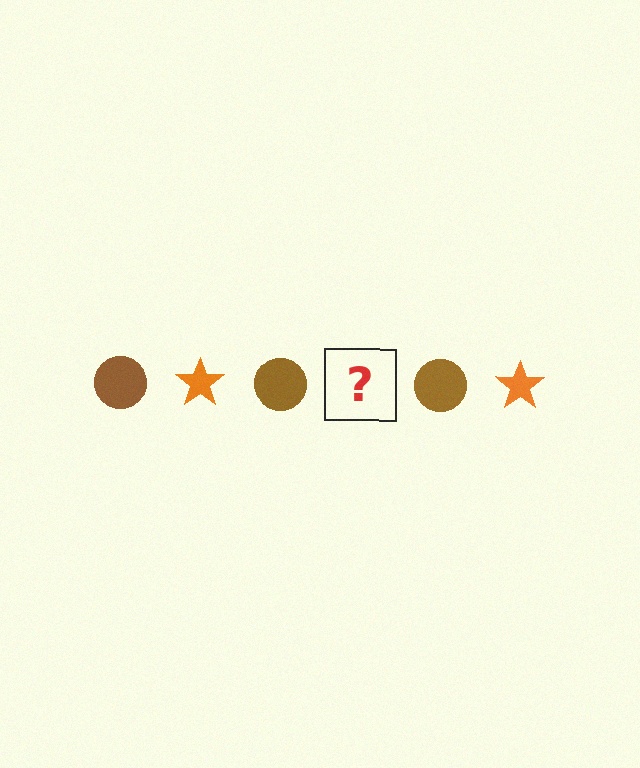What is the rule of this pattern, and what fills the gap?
The rule is that the pattern alternates between brown circle and orange star. The gap should be filled with an orange star.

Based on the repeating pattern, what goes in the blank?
The blank should be an orange star.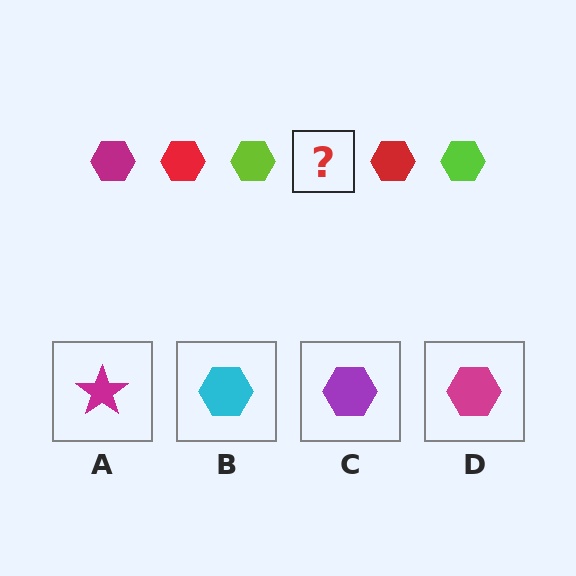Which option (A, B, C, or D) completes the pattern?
D.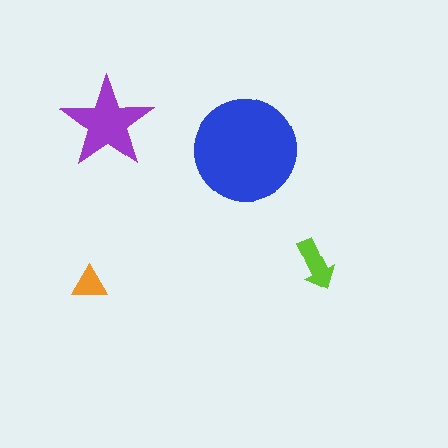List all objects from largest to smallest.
The blue circle, the purple star, the lime arrow, the orange triangle.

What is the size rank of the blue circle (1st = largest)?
1st.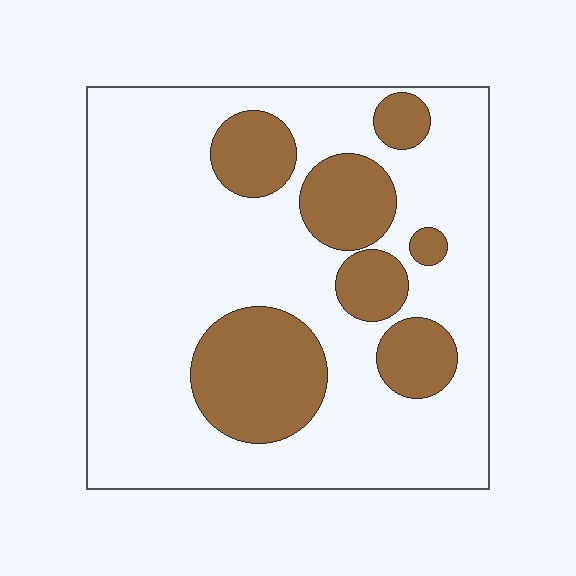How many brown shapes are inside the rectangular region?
7.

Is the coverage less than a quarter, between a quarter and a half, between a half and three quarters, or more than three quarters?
Between a quarter and a half.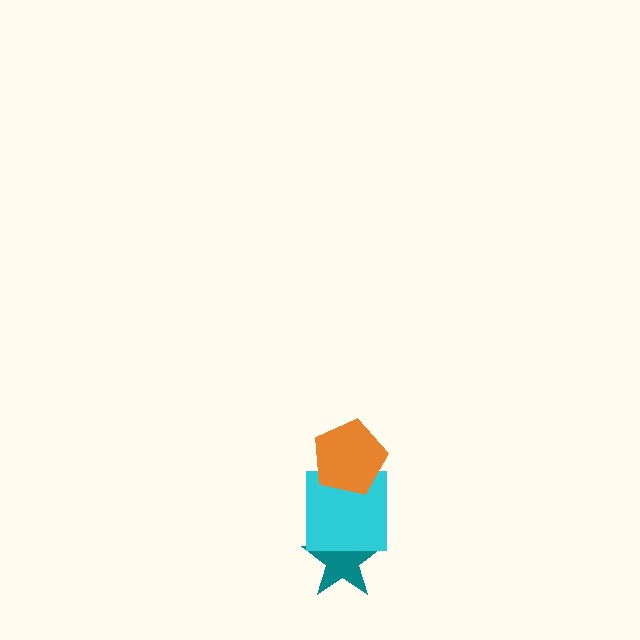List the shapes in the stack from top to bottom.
From top to bottom: the orange pentagon, the cyan square, the teal star.